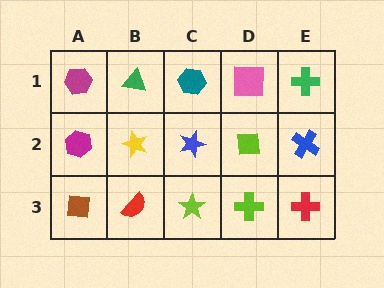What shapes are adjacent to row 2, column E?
A green cross (row 1, column E), a red cross (row 3, column E), a lime square (row 2, column D).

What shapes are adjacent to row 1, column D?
A lime square (row 2, column D), a teal hexagon (row 1, column C), a green cross (row 1, column E).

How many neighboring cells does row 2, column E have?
3.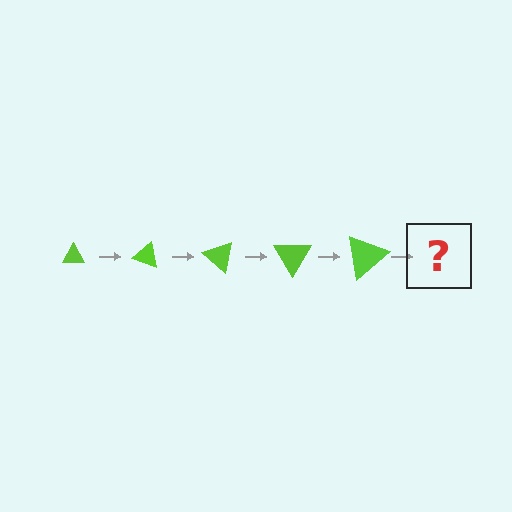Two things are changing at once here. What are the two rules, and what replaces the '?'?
The two rules are that the triangle grows larger each step and it rotates 20 degrees each step. The '?' should be a triangle, larger than the previous one and rotated 100 degrees from the start.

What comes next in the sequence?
The next element should be a triangle, larger than the previous one and rotated 100 degrees from the start.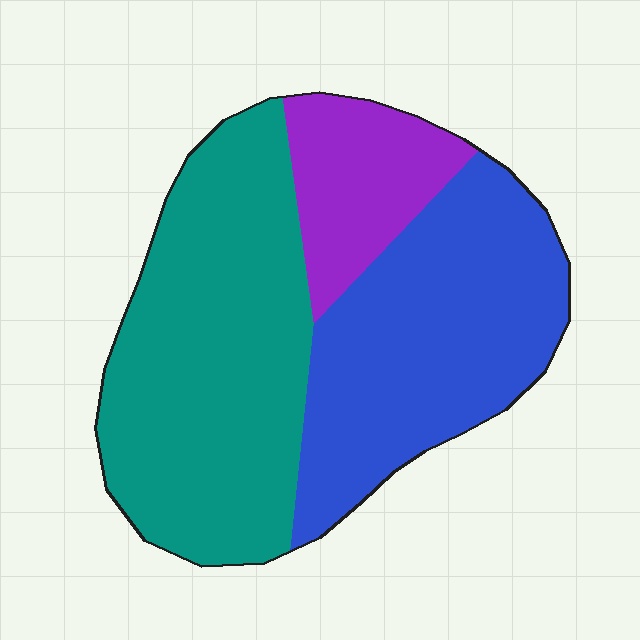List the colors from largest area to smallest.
From largest to smallest: teal, blue, purple.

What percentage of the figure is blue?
Blue covers about 40% of the figure.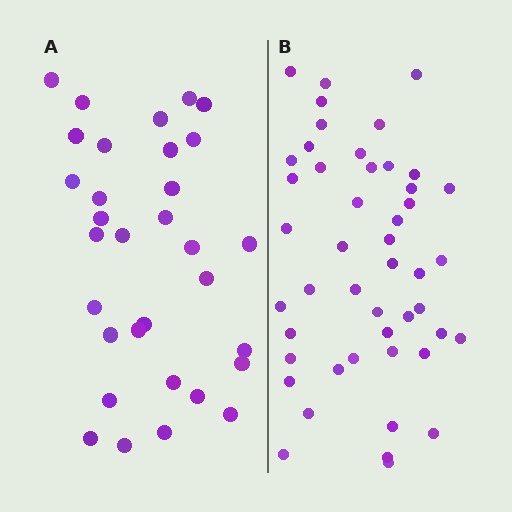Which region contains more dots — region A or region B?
Region B (the right region) has more dots.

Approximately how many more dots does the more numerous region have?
Region B has approximately 15 more dots than region A.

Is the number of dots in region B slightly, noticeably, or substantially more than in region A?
Region B has substantially more. The ratio is roughly 1.5 to 1.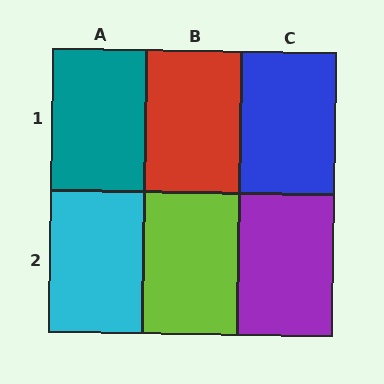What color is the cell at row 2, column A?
Cyan.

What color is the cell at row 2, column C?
Purple.